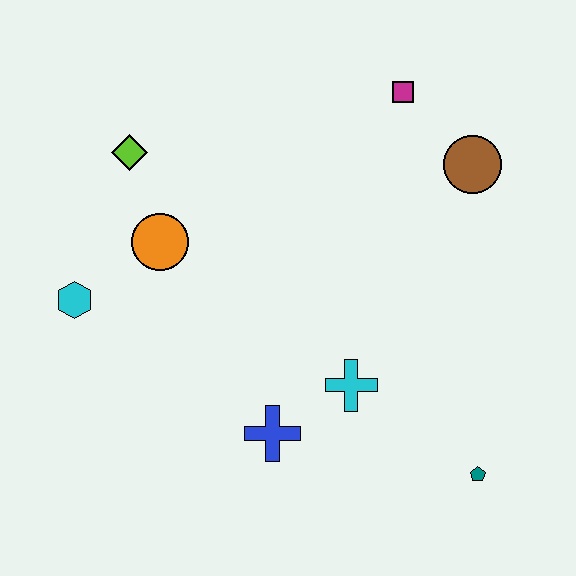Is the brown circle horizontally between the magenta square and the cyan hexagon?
No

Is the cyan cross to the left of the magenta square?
Yes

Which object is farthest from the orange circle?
The teal pentagon is farthest from the orange circle.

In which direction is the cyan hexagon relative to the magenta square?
The cyan hexagon is to the left of the magenta square.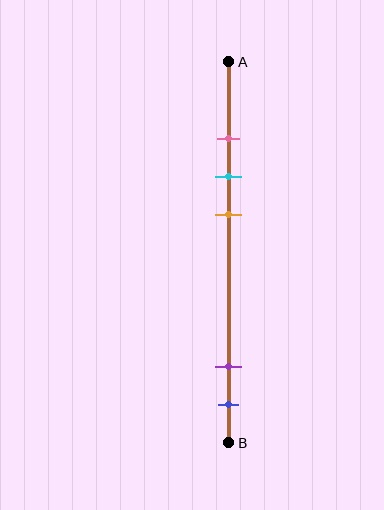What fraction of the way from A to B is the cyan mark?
The cyan mark is approximately 30% (0.3) of the way from A to B.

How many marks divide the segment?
There are 5 marks dividing the segment.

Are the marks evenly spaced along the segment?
No, the marks are not evenly spaced.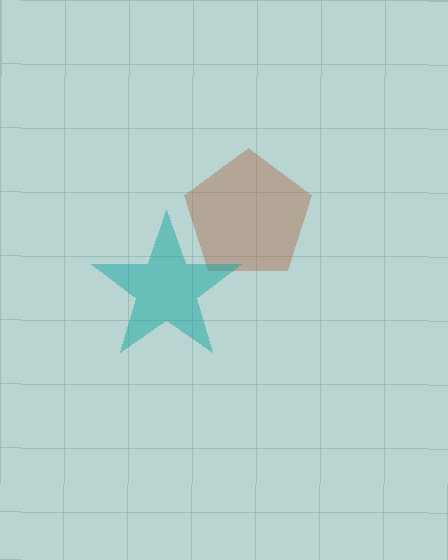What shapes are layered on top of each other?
The layered shapes are: a brown pentagon, a teal star.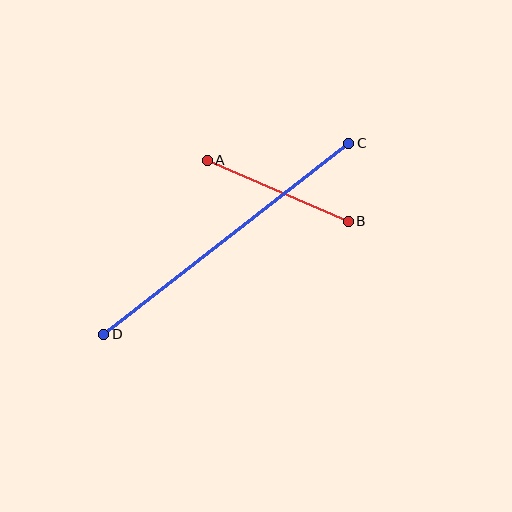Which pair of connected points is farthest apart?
Points C and D are farthest apart.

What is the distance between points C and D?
The distance is approximately 311 pixels.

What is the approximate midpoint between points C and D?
The midpoint is at approximately (226, 239) pixels.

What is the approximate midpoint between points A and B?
The midpoint is at approximately (278, 191) pixels.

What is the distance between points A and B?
The distance is approximately 154 pixels.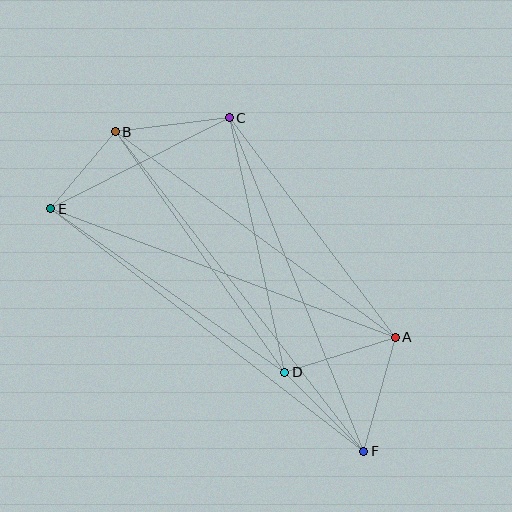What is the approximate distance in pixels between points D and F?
The distance between D and F is approximately 111 pixels.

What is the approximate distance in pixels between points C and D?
The distance between C and D is approximately 261 pixels.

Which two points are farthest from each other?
Points B and F are farthest from each other.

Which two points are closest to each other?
Points B and E are closest to each other.